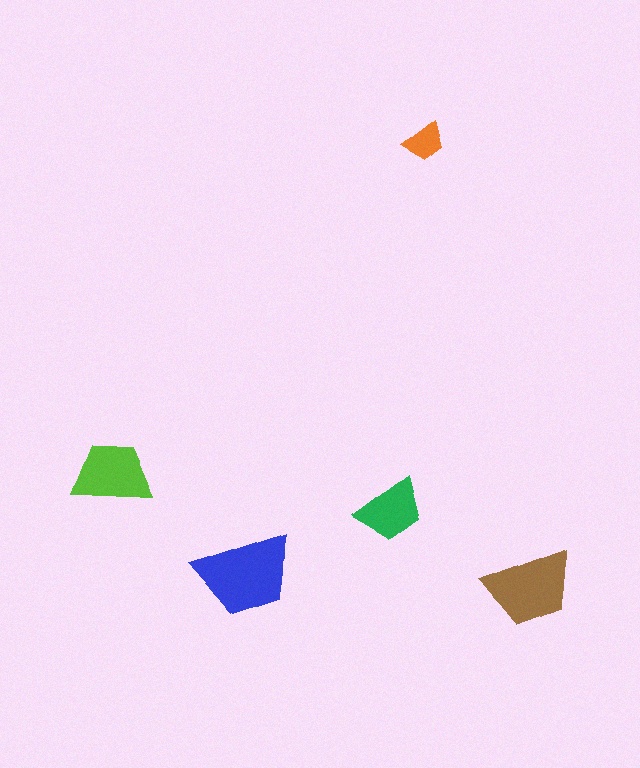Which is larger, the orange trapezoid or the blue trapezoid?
The blue one.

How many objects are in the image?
There are 5 objects in the image.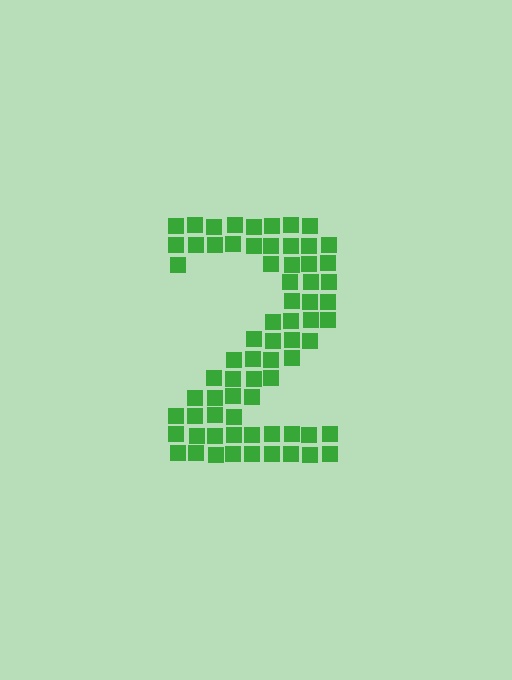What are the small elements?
The small elements are squares.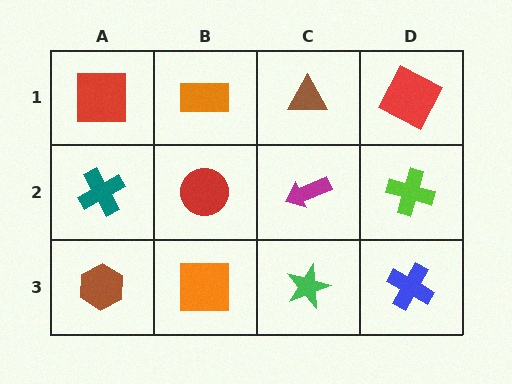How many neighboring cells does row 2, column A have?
3.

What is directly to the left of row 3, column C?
An orange square.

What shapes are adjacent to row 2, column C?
A brown triangle (row 1, column C), a green star (row 3, column C), a red circle (row 2, column B), a lime cross (row 2, column D).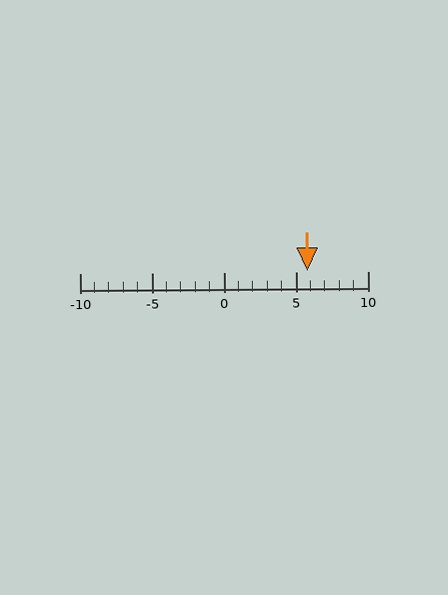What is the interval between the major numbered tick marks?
The major tick marks are spaced 5 units apart.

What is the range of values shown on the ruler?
The ruler shows values from -10 to 10.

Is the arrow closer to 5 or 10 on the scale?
The arrow is closer to 5.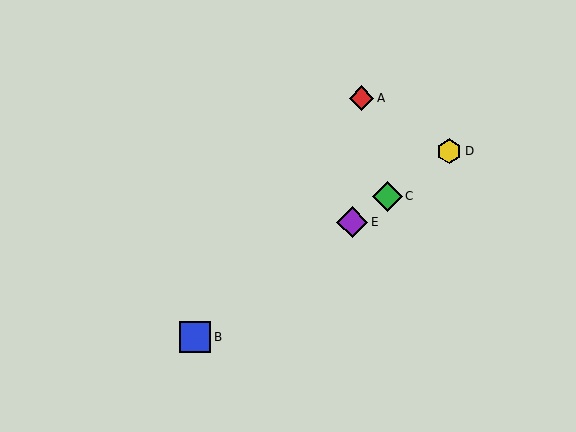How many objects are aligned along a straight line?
4 objects (B, C, D, E) are aligned along a straight line.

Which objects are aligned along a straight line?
Objects B, C, D, E are aligned along a straight line.